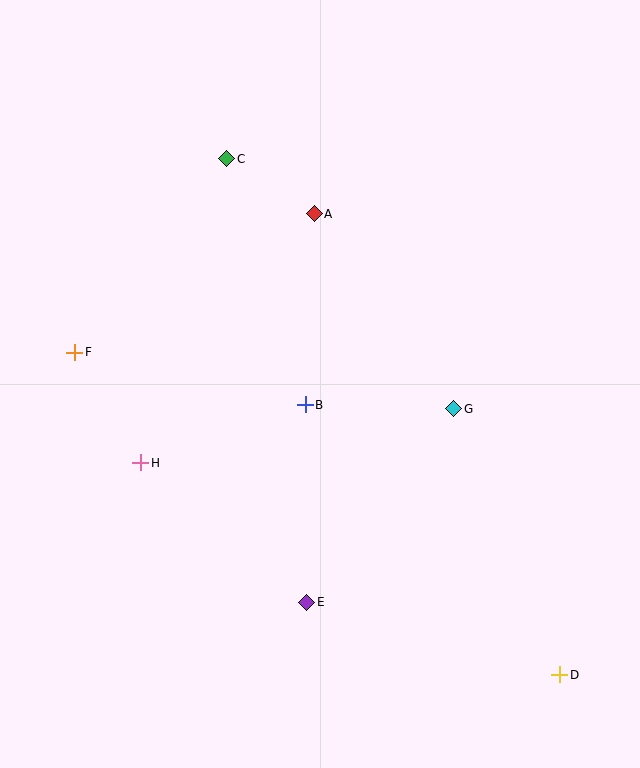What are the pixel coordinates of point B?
Point B is at (305, 405).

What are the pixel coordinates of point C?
Point C is at (227, 159).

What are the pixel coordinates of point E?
Point E is at (307, 602).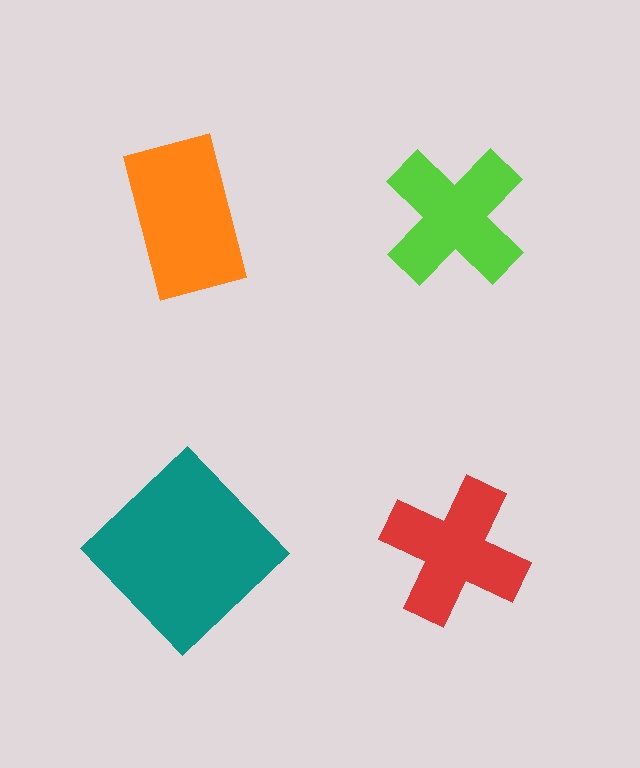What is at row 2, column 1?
A teal diamond.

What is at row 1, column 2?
A lime cross.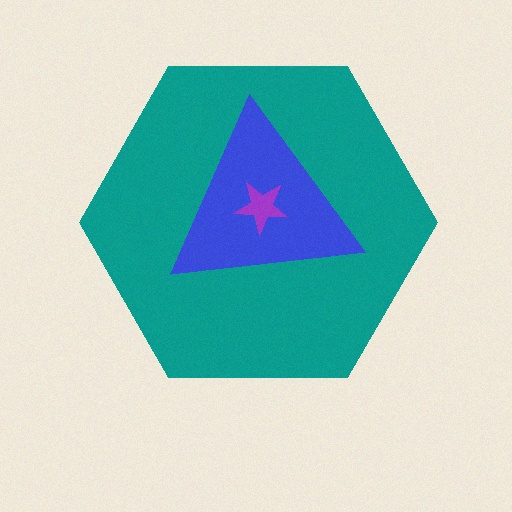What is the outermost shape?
The teal hexagon.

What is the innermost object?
The purple star.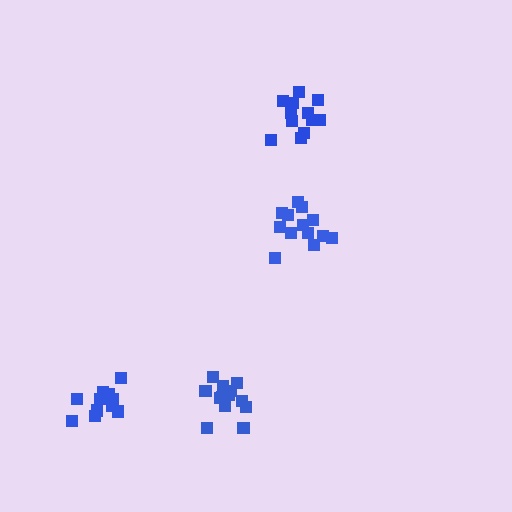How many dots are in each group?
Group 1: 13 dots, Group 2: 13 dots, Group 3: 13 dots, Group 4: 13 dots (52 total).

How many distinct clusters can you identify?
There are 4 distinct clusters.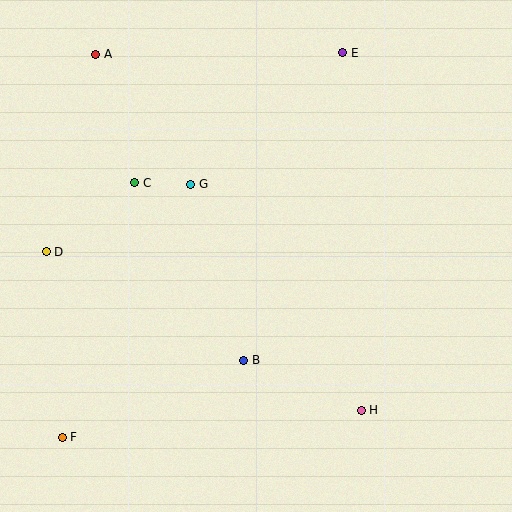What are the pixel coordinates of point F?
Point F is at (62, 437).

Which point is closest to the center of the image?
Point G at (191, 184) is closest to the center.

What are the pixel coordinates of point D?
Point D is at (46, 252).